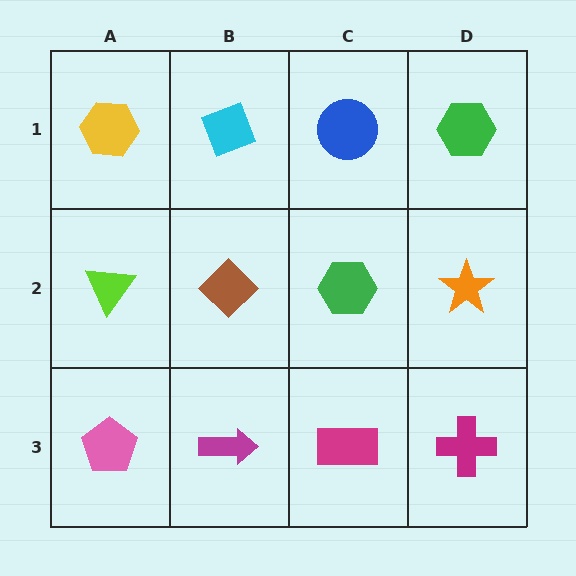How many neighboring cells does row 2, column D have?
3.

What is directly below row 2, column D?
A magenta cross.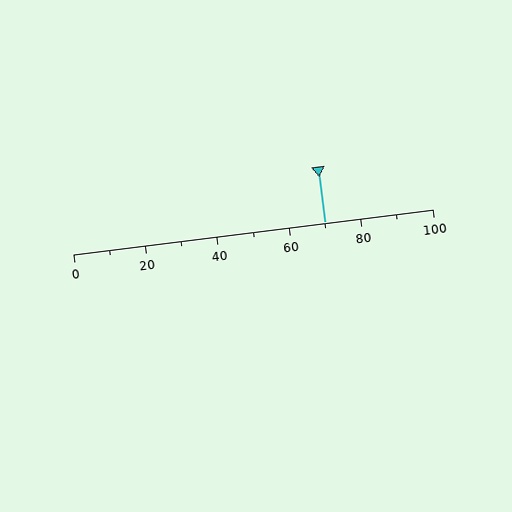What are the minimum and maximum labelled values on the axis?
The axis runs from 0 to 100.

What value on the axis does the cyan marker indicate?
The marker indicates approximately 70.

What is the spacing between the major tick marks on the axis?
The major ticks are spaced 20 apart.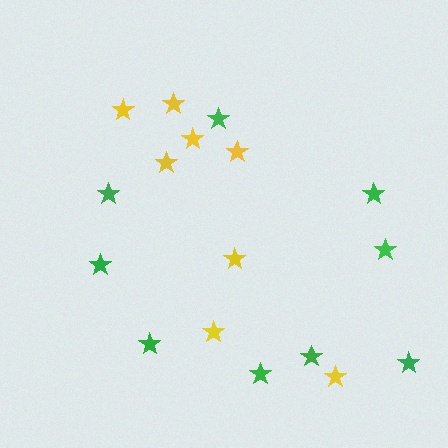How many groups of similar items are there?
There are 2 groups: one group of yellow stars (8) and one group of green stars (9).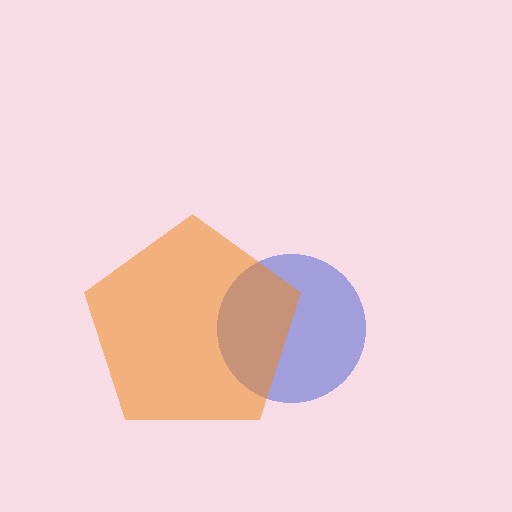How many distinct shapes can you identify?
There are 2 distinct shapes: a blue circle, an orange pentagon.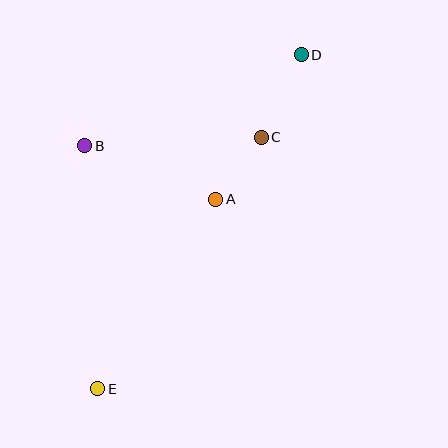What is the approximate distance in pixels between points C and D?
The distance between C and D is approximately 92 pixels.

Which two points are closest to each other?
Points A and C are closest to each other.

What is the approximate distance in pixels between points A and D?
The distance between A and D is approximately 168 pixels.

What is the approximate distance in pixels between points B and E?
The distance between B and E is approximately 243 pixels.